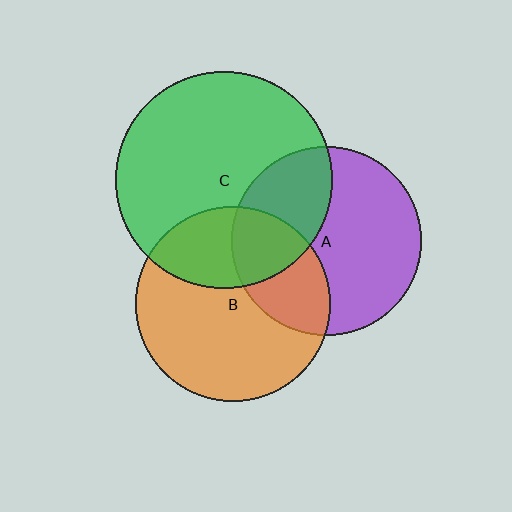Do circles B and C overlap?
Yes.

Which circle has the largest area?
Circle C (green).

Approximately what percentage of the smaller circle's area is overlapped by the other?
Approximately 30%.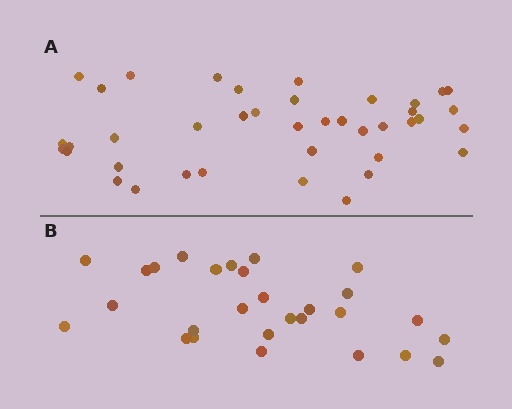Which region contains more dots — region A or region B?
Region A (the top region) has more dots.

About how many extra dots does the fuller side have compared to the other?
Region A has roughly 12 or so more dots than region B.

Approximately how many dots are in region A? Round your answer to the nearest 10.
About 40 dots.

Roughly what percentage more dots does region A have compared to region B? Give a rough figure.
About 45% more.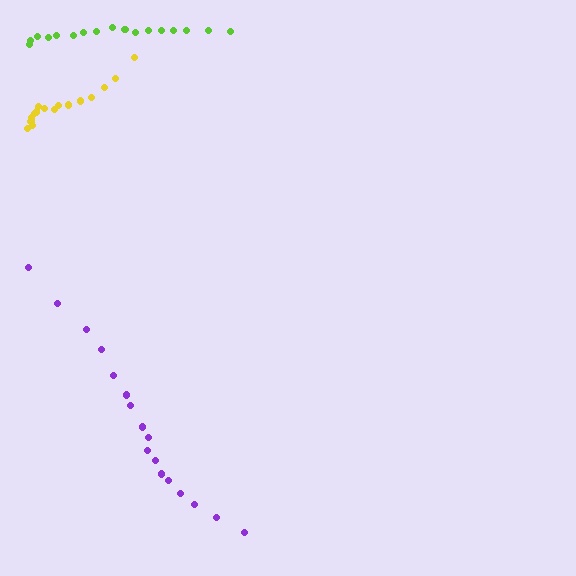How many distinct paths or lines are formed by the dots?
There are 3 distinct paths.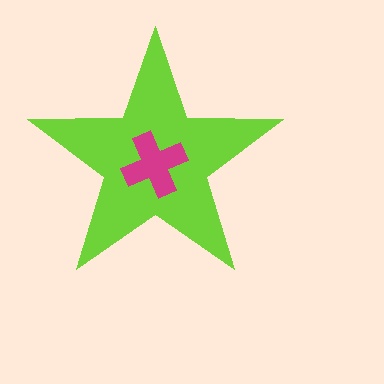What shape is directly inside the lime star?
The magenta cross.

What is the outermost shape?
The lime star.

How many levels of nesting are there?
2.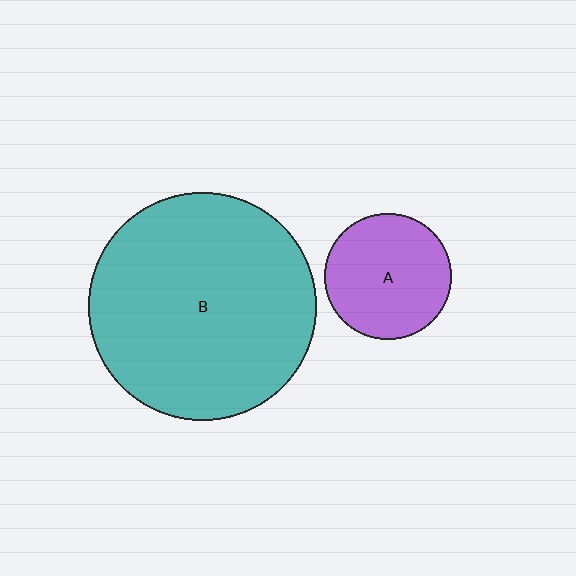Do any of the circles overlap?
No, none of the circles overlap.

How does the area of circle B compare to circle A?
Approximately 3.2 times.